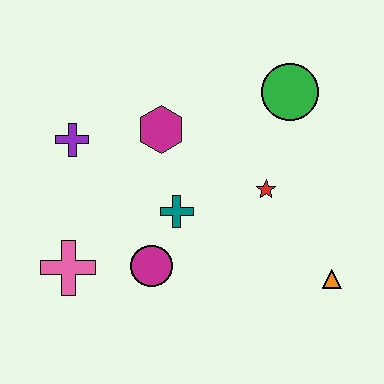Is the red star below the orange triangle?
No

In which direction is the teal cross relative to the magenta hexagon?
The teal cross is below the magenta hexagon.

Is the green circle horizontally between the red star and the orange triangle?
Yes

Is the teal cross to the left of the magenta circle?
No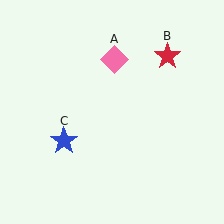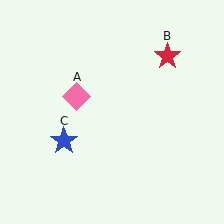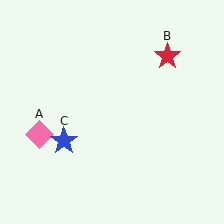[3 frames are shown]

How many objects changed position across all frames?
1 object changed position: pink diamond (object A).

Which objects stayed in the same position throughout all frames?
Red star (object B) and blue star (object C) remained stationary.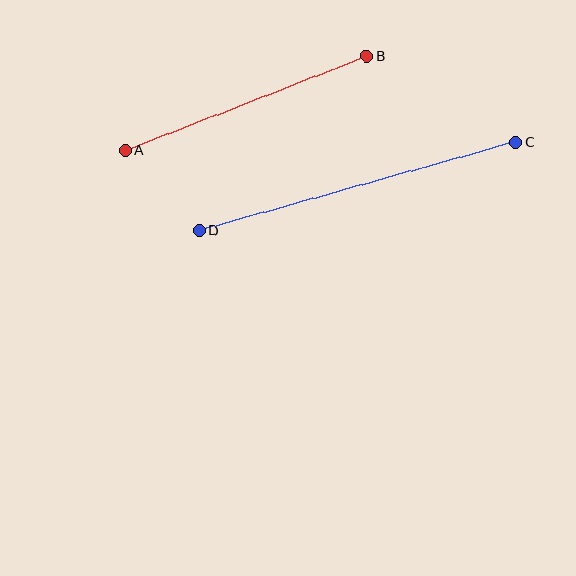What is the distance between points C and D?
The distance is approximately 329 pixels.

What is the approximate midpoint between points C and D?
The midpoint is at approximately (358, 186) pixels.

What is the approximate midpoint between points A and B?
The midpoint is at approximately (246, 103) pixels.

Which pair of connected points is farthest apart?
Points C and D are farthest apart.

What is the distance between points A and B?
The distance is approximately 259 pixels.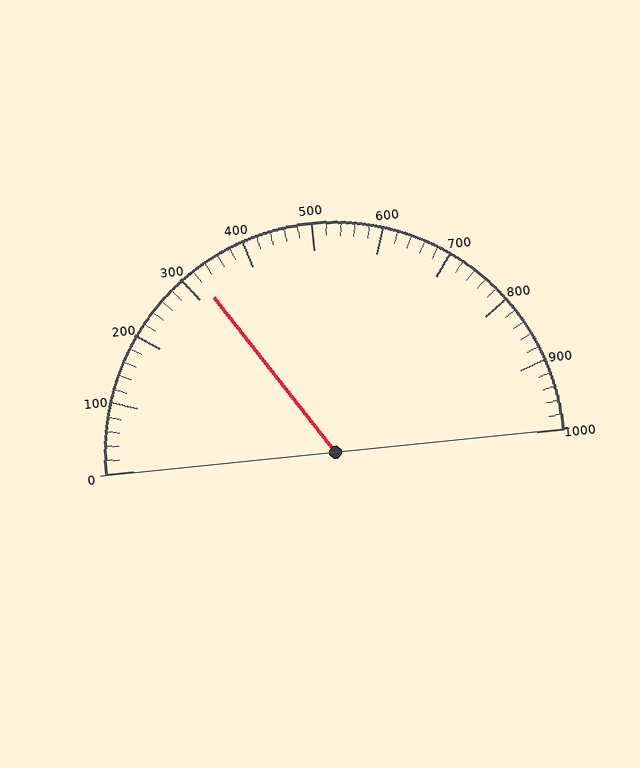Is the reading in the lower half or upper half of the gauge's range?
The reading is in the lower half of the range (0 to 1000).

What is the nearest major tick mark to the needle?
The nearest major tick mark is 300.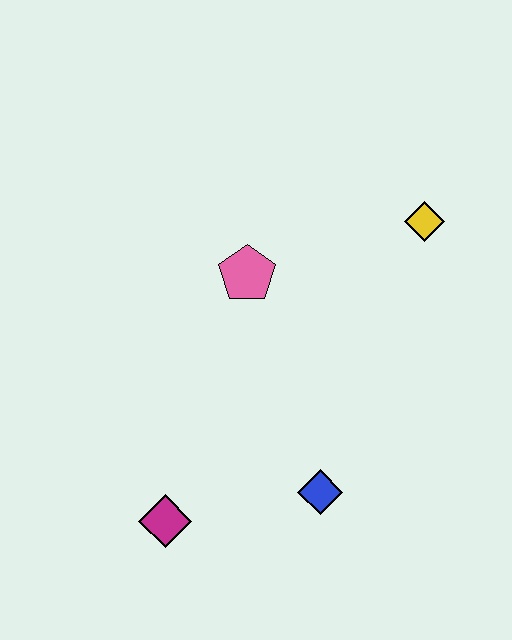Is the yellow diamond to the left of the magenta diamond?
No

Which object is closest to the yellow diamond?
The pink pentagon is closest to the yellow diamond.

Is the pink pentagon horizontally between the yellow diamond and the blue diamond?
No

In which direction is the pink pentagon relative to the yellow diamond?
The pink pentagon is to the left of the yellow diamond.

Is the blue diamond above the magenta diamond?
Yes